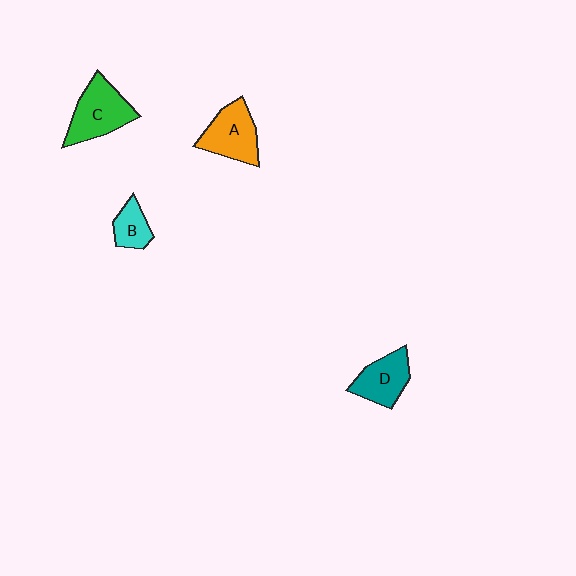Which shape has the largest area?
Shape C (green).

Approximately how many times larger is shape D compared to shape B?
Approximately 1.6 times.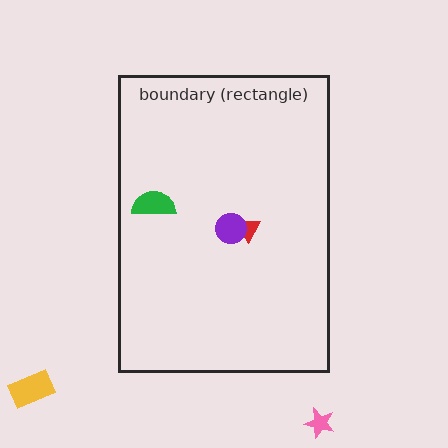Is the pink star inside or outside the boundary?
Outside.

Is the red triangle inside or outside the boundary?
Inside.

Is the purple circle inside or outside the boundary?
Inside.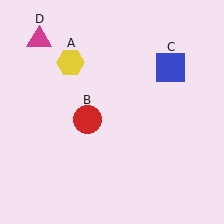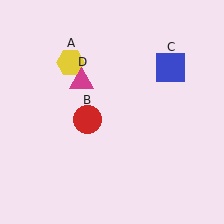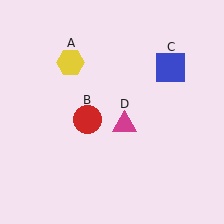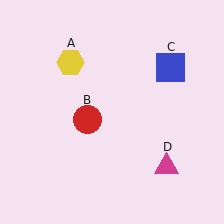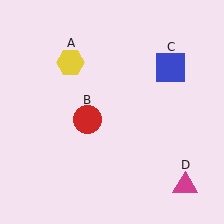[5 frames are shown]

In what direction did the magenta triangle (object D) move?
The magenta triangle (object D) moved down and to the right.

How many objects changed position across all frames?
1 object changed position: magenta triangle (object D).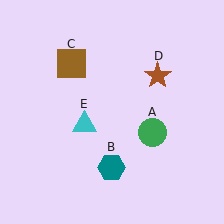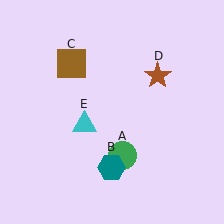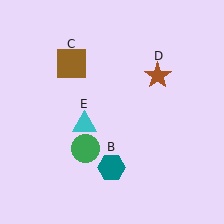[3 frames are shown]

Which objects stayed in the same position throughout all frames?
Teal hexagon (object B) and brown square (object C) and brown star (object D) and cyan triangle (object E) remained stationary.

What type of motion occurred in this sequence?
The green circle (object A) rotated clockwise around the center of the scene.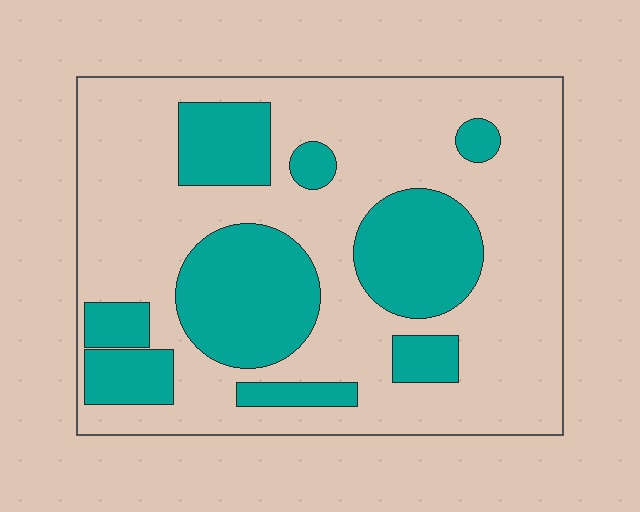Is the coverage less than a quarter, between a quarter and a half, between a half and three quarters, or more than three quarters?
Between a quarter and a half.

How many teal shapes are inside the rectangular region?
9.